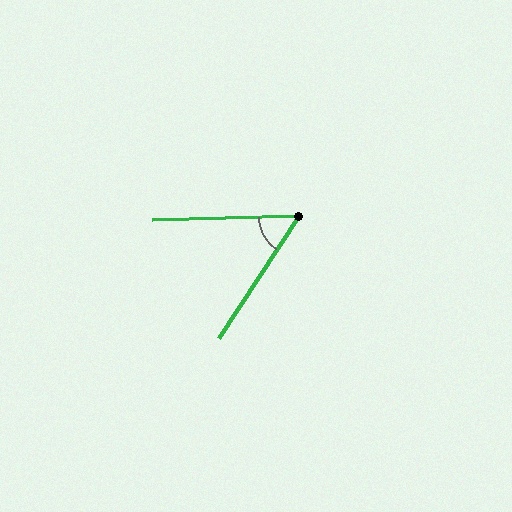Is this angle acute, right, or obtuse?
It is acute.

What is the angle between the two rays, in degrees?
Approximately 55 degrees.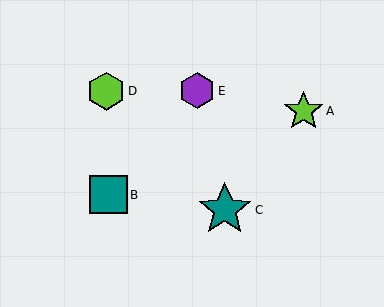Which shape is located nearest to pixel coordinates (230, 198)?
The teal star (labeled C) at (225, 210) is nearest to that location.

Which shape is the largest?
The teal star (labeled C) is the largest.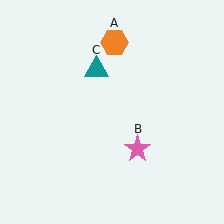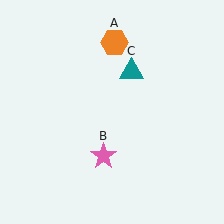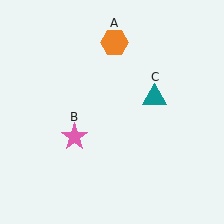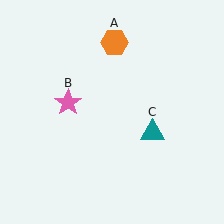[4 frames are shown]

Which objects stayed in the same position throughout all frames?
Orange hexagon (object A) remained stationary.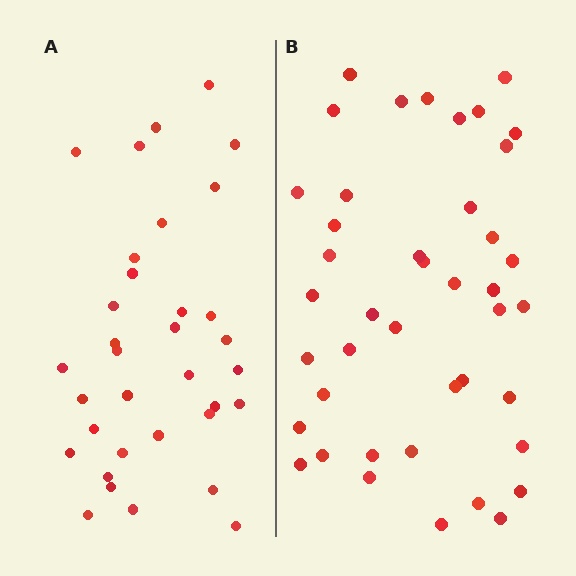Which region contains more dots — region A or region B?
Region B (the right region) has more dots.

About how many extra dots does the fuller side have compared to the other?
Region B has roughly 8 or so more dots than region A.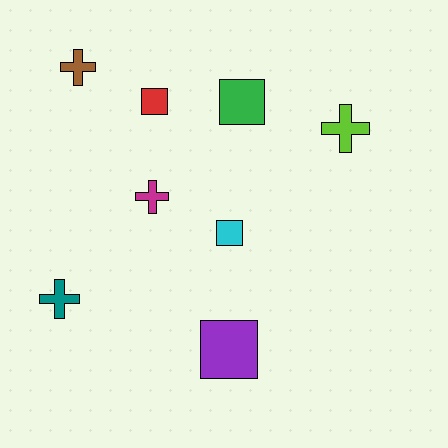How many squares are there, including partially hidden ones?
There are 4 squares.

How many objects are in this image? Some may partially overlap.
There are 8 objects.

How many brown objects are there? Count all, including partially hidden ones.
There is 1 brown object.